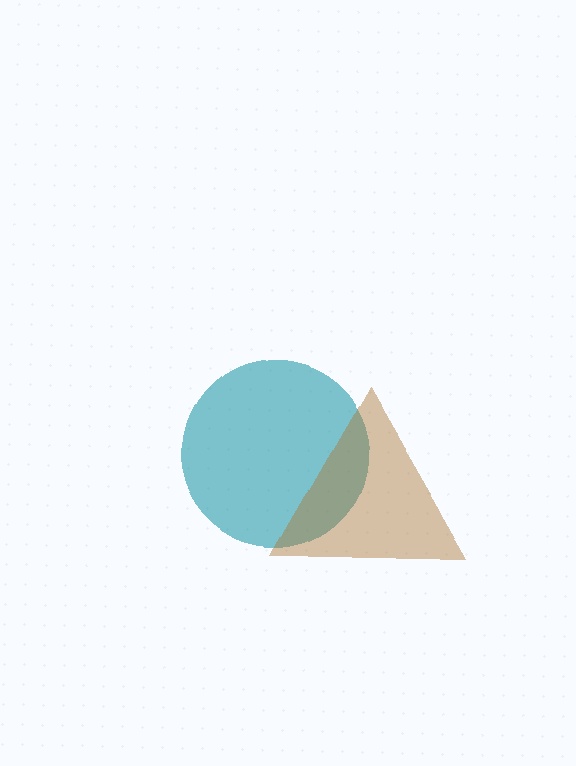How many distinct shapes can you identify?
There are 2 distinct shapes: a teal circle, a brown triangle.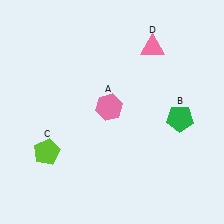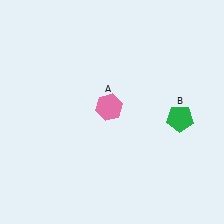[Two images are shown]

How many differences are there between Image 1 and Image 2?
There are 2 differences between the two images.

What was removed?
The pink triangle (D), the lime pentagon (C) were removed in Image 2.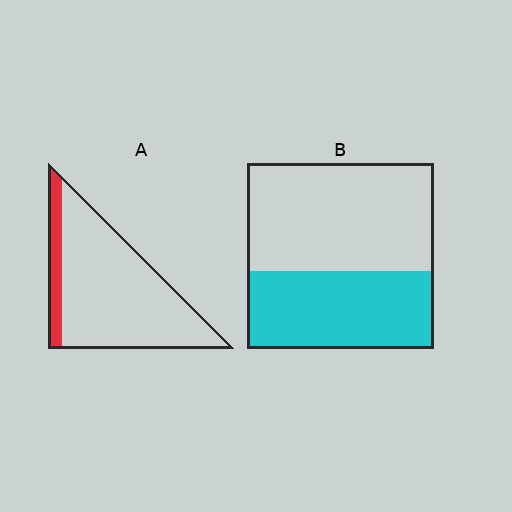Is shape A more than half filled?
No.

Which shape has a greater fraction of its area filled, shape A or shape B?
Shape B.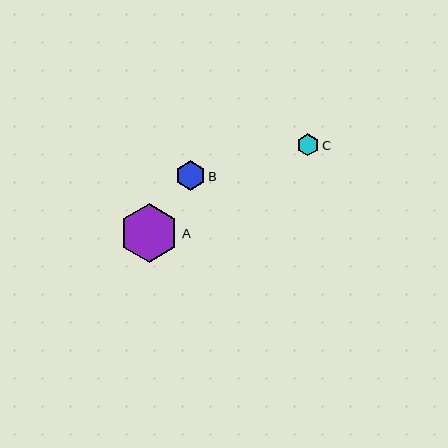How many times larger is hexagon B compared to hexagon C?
Hexagon B is approximately 1.3 times the size of hexagon C.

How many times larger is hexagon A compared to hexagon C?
Hexagon A is approximately 2.7 times the size of hexagon C.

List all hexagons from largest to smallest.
From largest to smallest: A, B, C.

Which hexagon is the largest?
Hexagon A is the largest with a size of approximately 59 pixels.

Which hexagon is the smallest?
Hexagon C is the smallest with a size of approximately 22 pixels.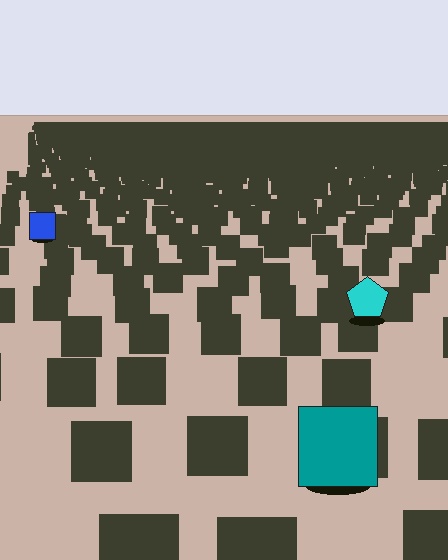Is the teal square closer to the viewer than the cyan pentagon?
Yes. The teal square is closer — you can tell from the texture gradient: the ground texture is coarser near it.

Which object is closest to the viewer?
The teal square is closest. The texture marks near it are larger and more spread out.